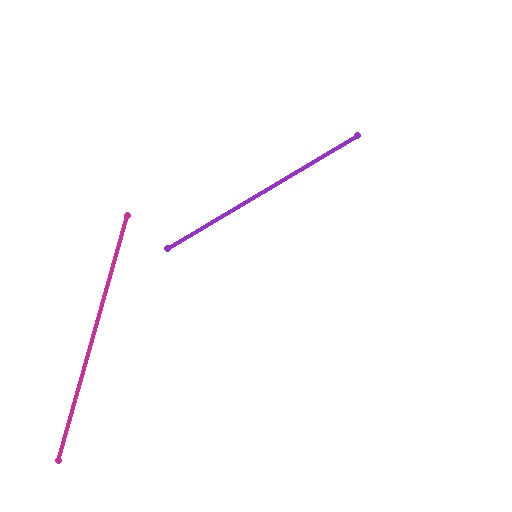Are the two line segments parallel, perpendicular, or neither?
Neither parallel nor perpendicular — they differ by about 44°.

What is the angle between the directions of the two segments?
Approximately 44 degrees.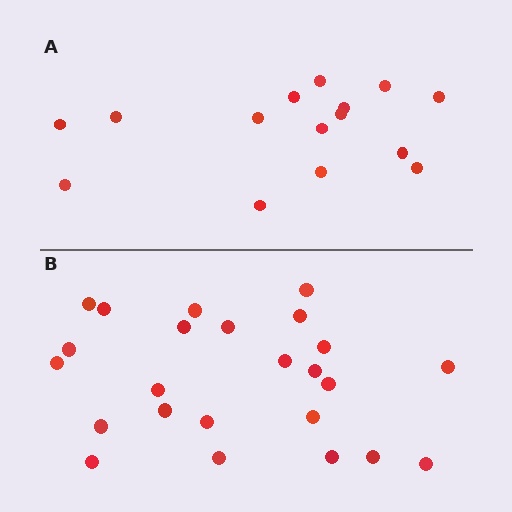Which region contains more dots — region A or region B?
Region B (the bottom region) has more dots.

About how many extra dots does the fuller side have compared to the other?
Region B has roughly 8 or so more dots than region A.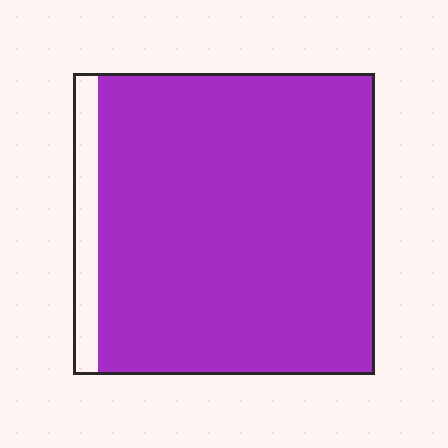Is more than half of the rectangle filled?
Yes.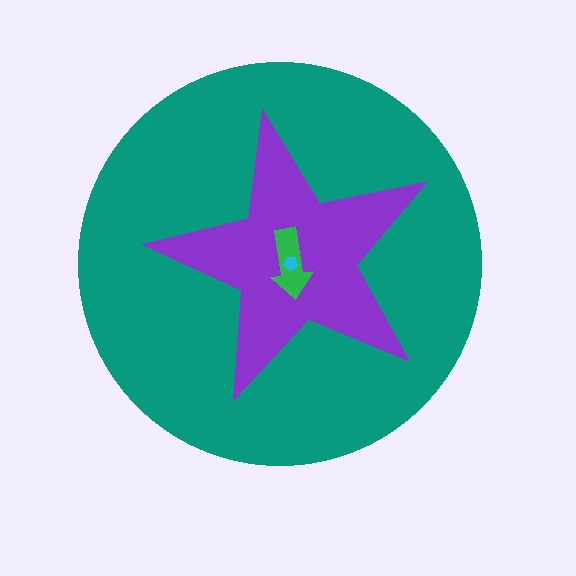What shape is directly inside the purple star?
The green arrow.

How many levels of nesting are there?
4.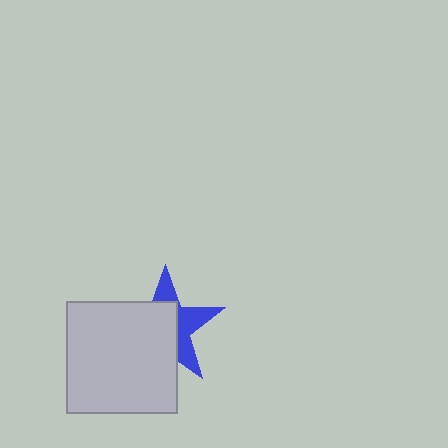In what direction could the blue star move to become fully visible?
The blue star could move toward the upper-right. That would shift it out from behind the light gray square entirely.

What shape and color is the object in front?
The object in front is a light gray square.